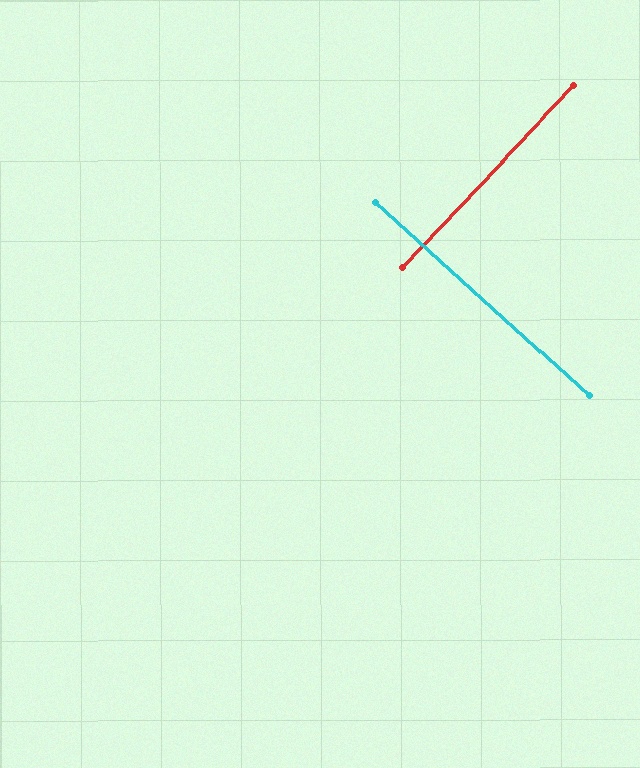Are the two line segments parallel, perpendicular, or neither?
Perpendicular — they meet at approximately 89°.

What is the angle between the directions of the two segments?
Approximately 89 degrees.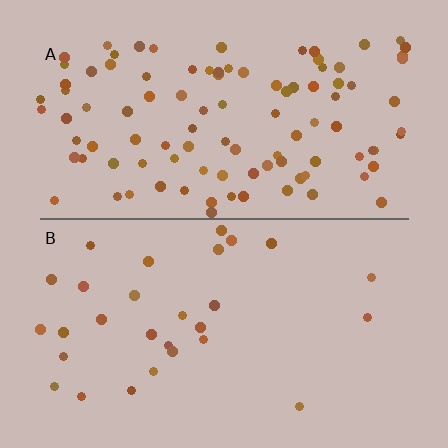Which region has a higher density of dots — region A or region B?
A (the top).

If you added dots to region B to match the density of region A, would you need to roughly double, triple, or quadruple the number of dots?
Approximately quadruple.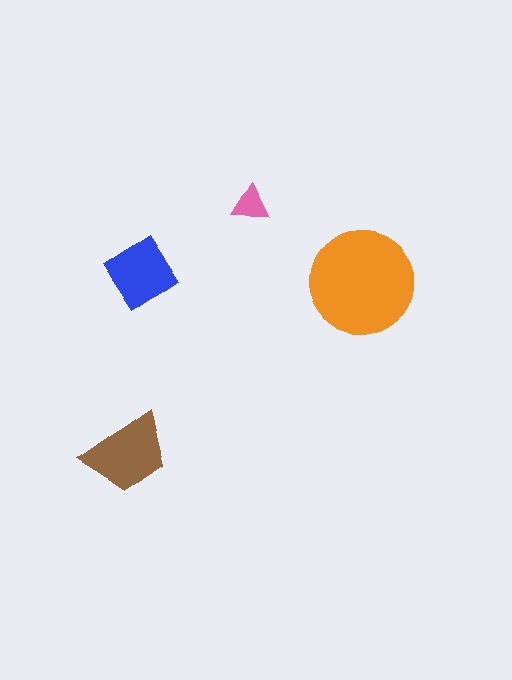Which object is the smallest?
The pink triangle.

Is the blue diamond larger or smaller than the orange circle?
Smaller.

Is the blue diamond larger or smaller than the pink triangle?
Larger.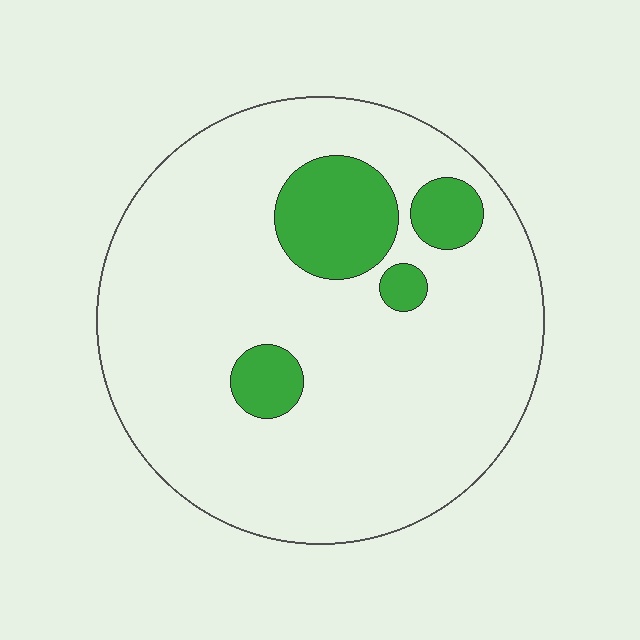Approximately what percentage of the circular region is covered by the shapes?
Approximately 15%.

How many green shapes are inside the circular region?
4.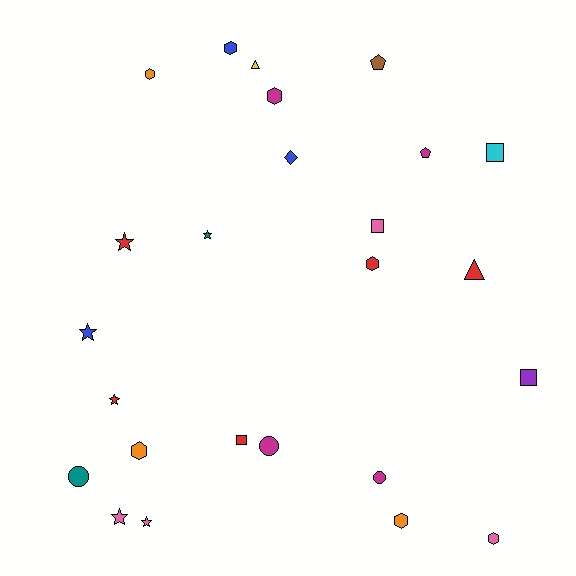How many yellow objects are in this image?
There is 1 yellow object.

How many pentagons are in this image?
There are 2 pentagons.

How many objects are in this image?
There are 25 objects.